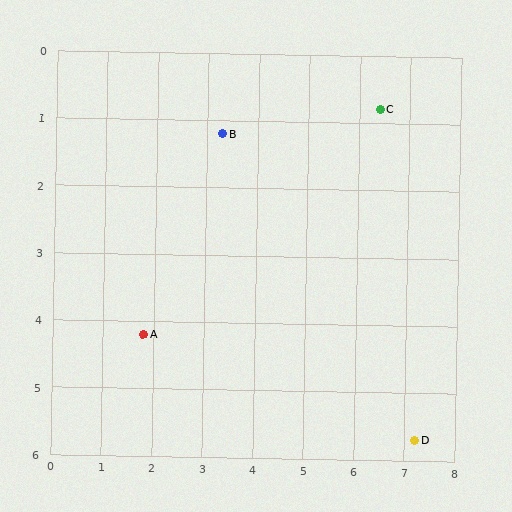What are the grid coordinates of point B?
Point B is at approximately (3.3, 1.2).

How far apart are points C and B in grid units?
Points C and B are about 3.1 grid units apart.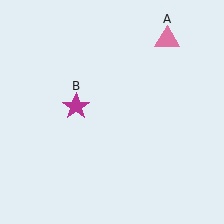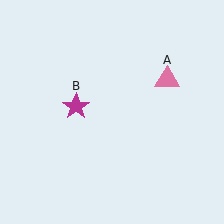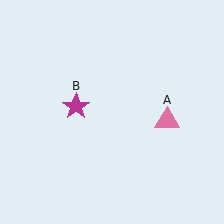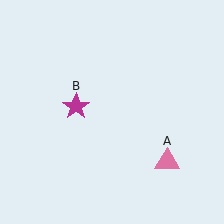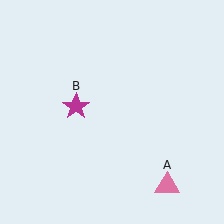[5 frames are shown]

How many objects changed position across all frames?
1 object changed position: pink triangle (object A).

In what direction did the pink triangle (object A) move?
The pink triangle (object A) moved down.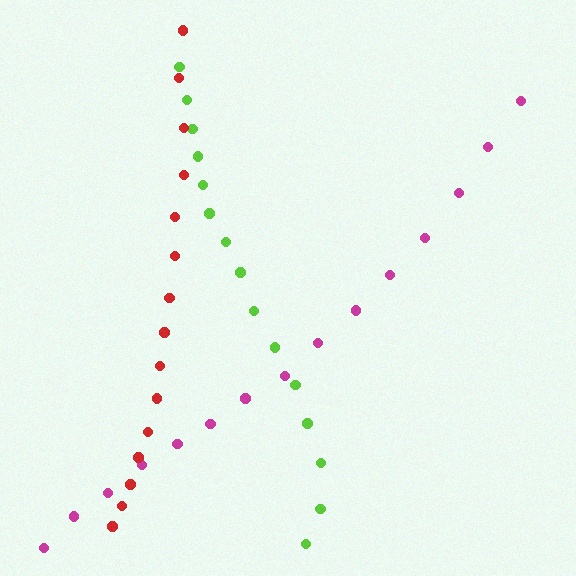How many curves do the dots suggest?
There are 3 distinct paths.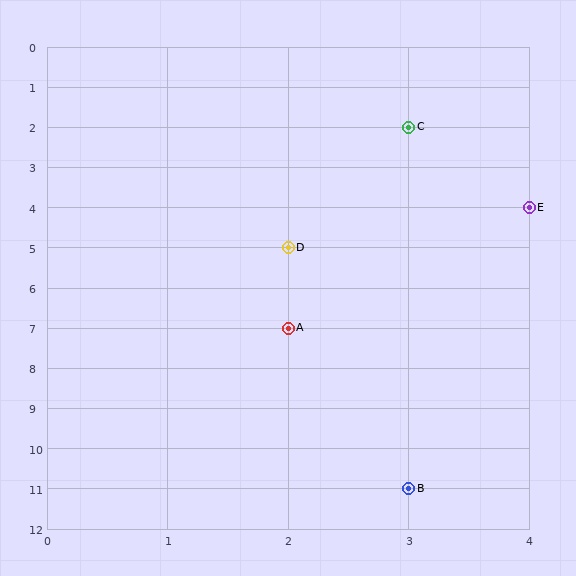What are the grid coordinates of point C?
Point C is at grid coordinates (3, 2).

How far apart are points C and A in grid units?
Points C and A are 1 column and 5 rows apart (about 5.1 grid units diagonally).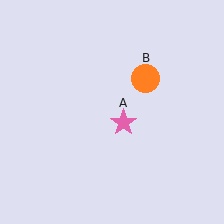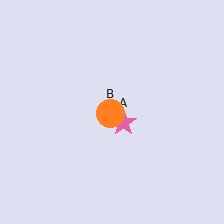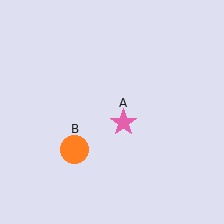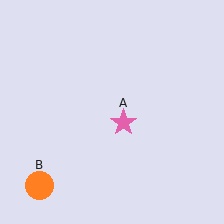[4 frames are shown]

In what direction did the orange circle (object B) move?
The orange circle (object B) moved down and to the left.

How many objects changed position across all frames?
1 object changed position: orange circle (object B).